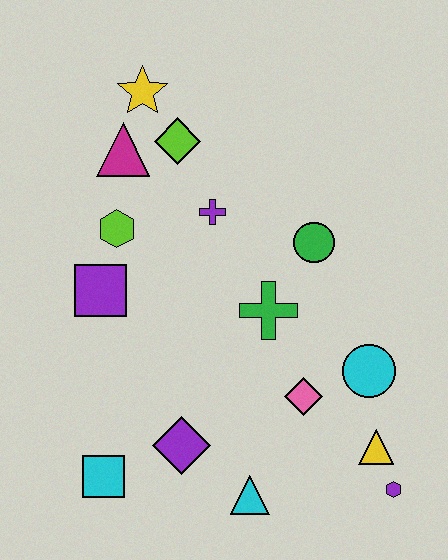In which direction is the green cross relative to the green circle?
The green cross is below the green circle.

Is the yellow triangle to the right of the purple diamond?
Yes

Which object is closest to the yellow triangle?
The purple hexagon is closest to the yellow triangle.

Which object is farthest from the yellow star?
The purple hexagon is farthest from the yellow star.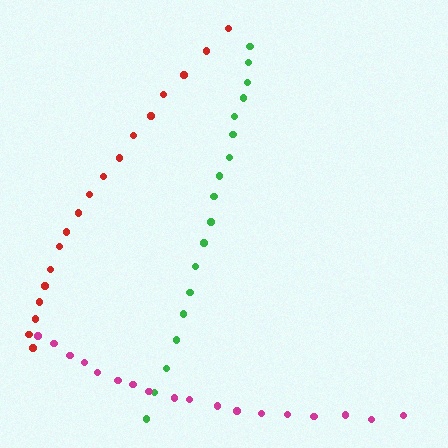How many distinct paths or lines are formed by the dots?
There are 3 distinct paths.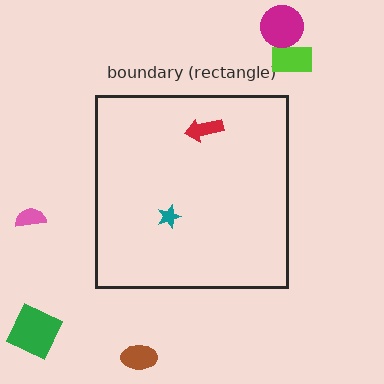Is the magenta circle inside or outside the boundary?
Outside.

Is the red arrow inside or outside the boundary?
Inside.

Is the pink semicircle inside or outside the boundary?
Outside.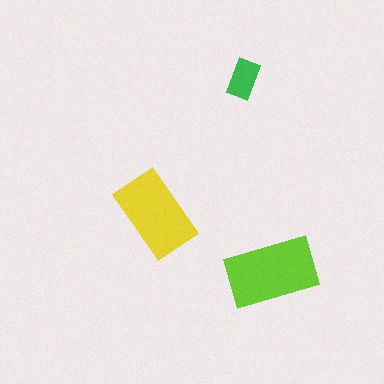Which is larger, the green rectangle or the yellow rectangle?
The yellow one.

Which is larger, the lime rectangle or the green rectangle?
The lime one.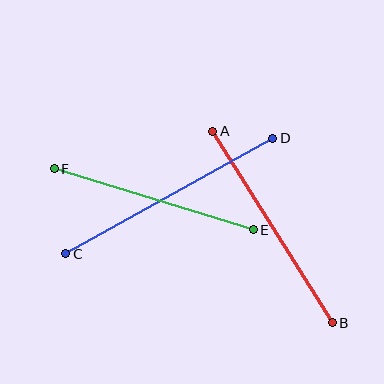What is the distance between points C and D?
The distance is approximately 237 pixels.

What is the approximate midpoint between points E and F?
The midpoint is at approximately (154, 199) pixels.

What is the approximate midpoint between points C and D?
The midpoint is at approximately (169, 196) pixels.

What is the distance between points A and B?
The distance is approximately 226 pixels.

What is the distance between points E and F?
The distance is approximately 208 pixels.